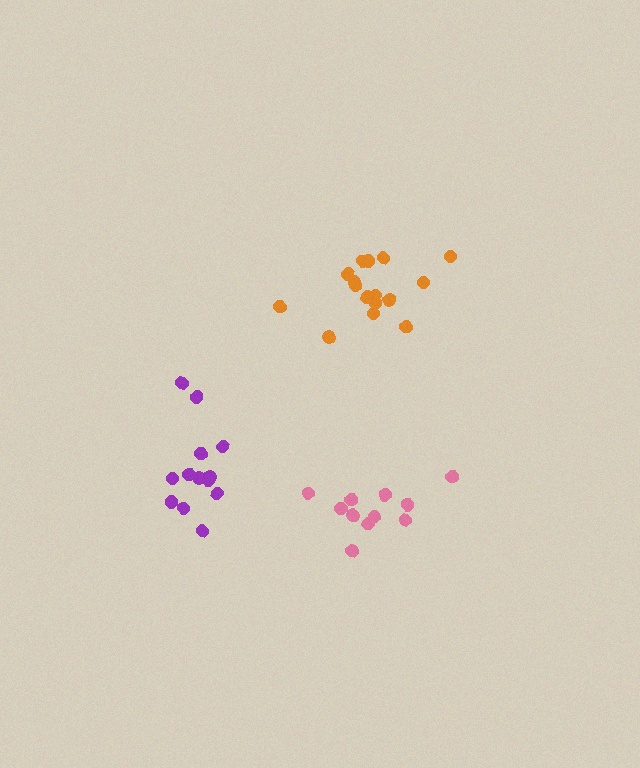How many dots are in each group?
Group 1: 11 dots, Group 2: 16 dots, Group 3: 13 dots (40 total).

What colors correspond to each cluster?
The clusters are colored: pink, orange, purple.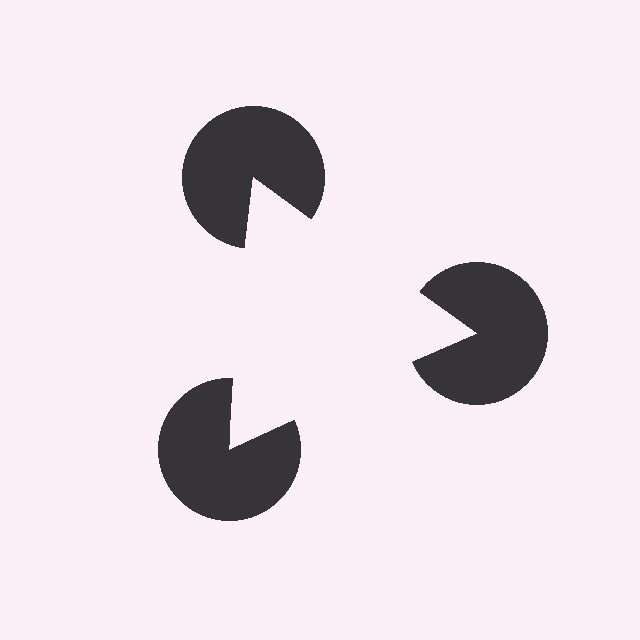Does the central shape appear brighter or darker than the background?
It typically appears slightly brighter than the background, even though no actual brightness change is drawn.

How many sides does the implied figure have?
3 sides.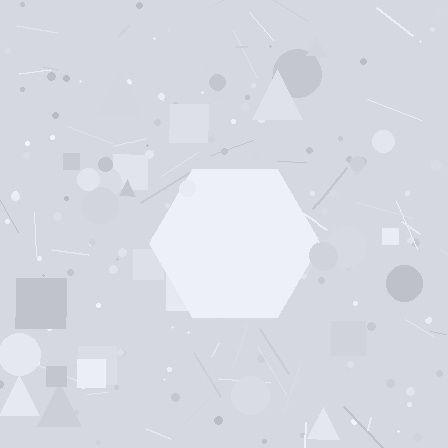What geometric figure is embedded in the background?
A hexagon is embedded in the background.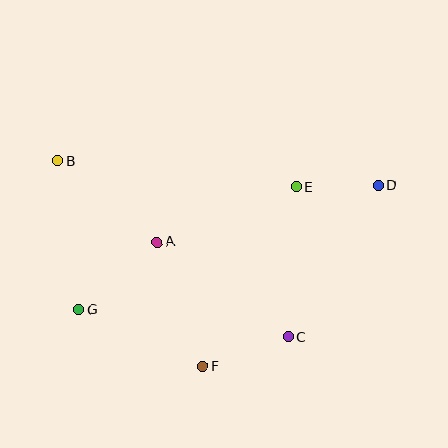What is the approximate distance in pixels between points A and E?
The distance between A and E is approximately 149 pixels.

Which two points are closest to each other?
Points D and E are closest to each other.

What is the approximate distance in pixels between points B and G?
The distance between B and G is approximately 150 pixels.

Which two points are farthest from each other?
Points D and G are farthest from each other.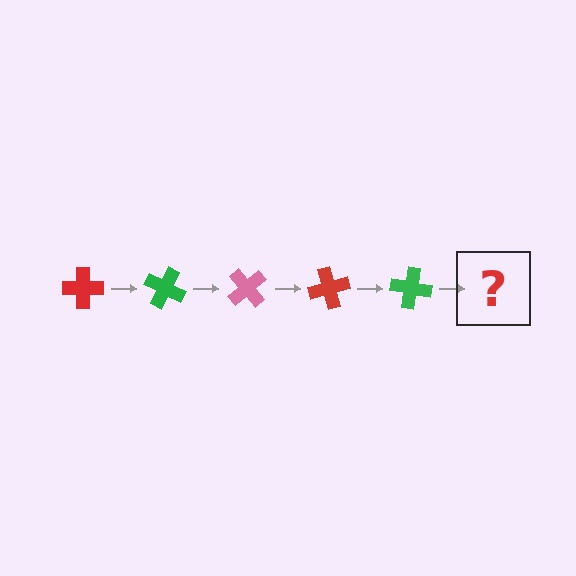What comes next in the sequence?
The next element should be a pink cross, rotated 125 degrees from the start.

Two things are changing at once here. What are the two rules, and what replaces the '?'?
The two rules are that it rotates 25 degrees each step and the color cycles through red, green, and pink. The '?' should be a pink cross, rotated 125 degrees from the start.